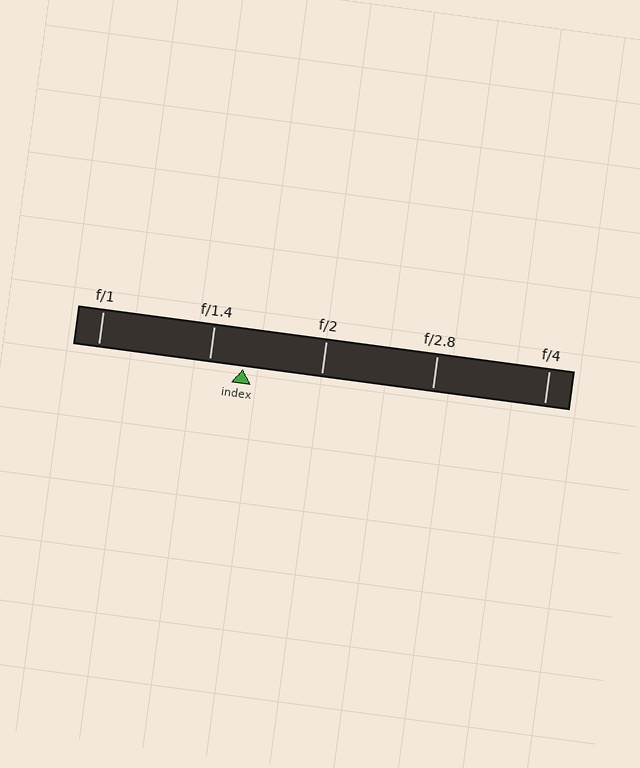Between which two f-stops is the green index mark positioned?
The index mark is between f/1.4 and f/2.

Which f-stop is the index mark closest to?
The index mark is closest to f/1.4.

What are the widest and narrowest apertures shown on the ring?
The widest aperture shown is f/1 and the narrowest is f/4.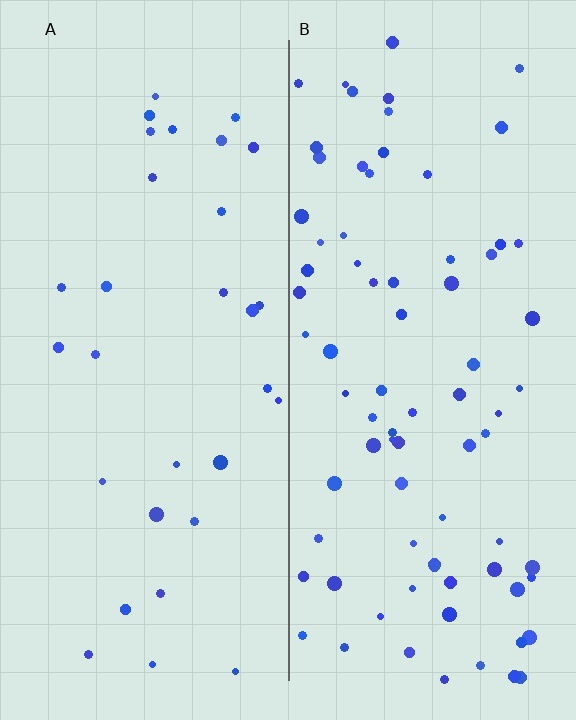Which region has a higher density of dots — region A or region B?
B (the right).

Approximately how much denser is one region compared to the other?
Approximately 2.6× — region B over region A.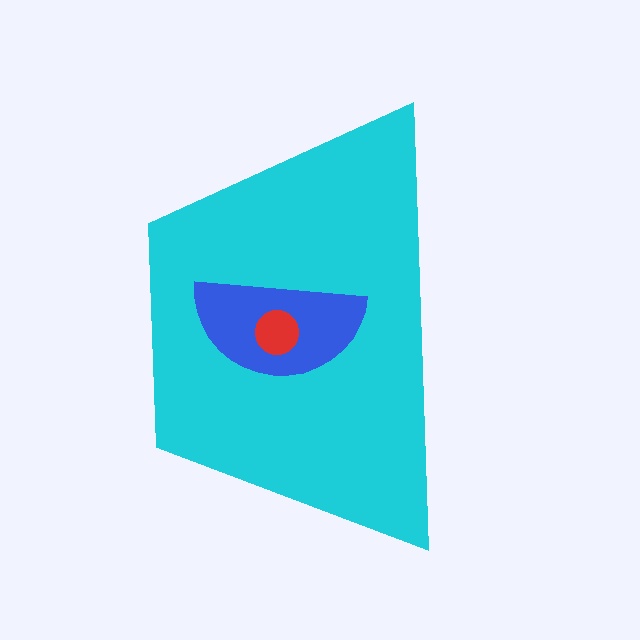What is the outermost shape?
The cyan trapezoid.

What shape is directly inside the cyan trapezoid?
The blue semicircle.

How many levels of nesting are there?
3.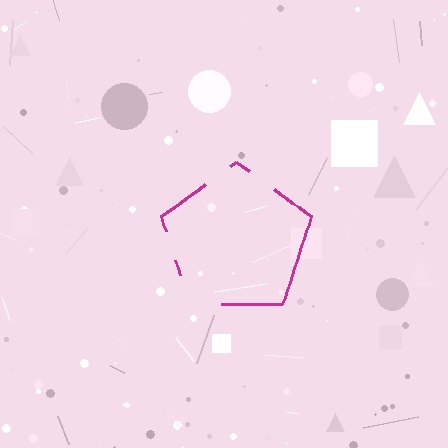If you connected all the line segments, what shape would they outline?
They would outline a pentagon.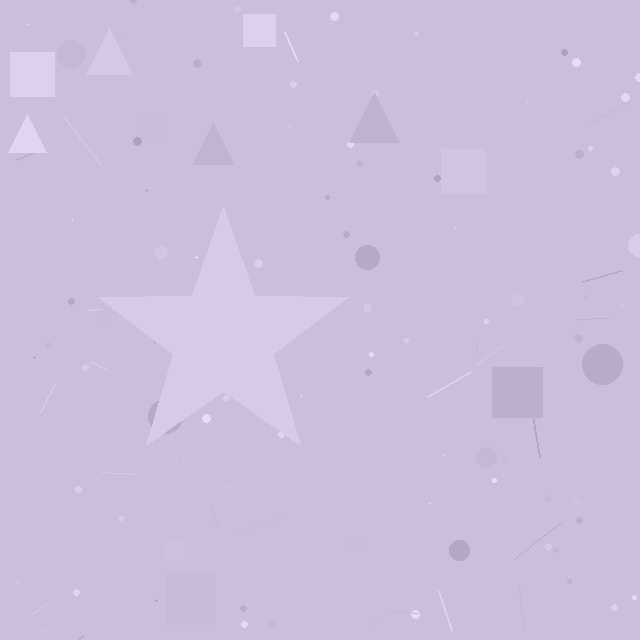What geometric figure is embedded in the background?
A star is embedded in the background.